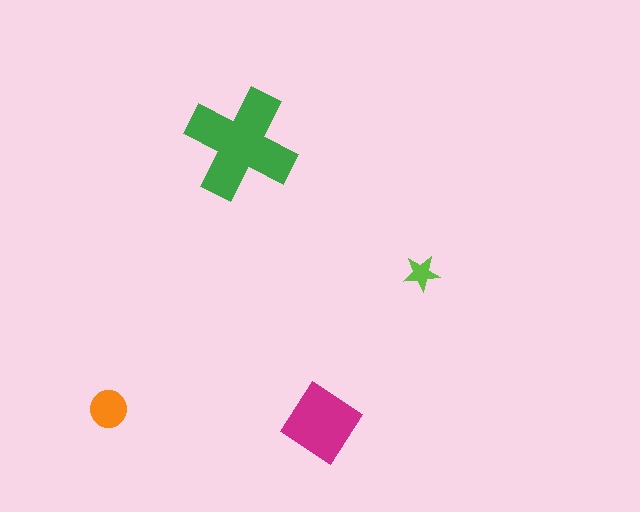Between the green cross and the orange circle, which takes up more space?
The green cross.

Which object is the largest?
The green cross.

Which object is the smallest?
The lime star.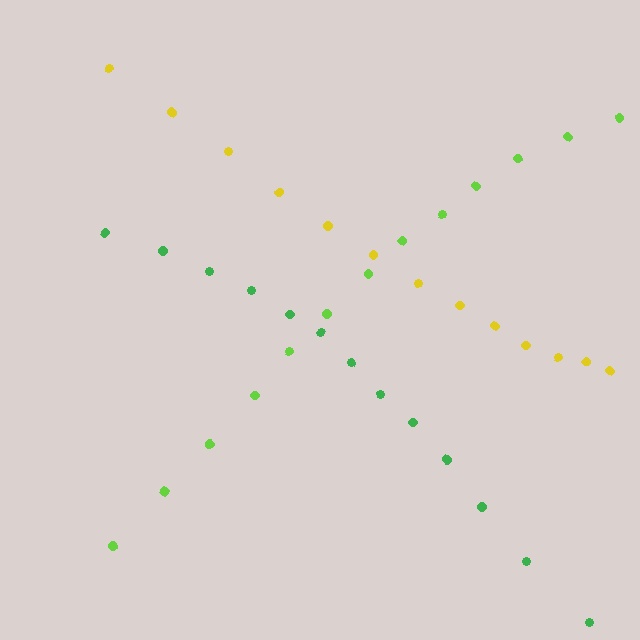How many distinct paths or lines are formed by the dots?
There are 3 distinct paths.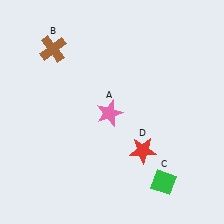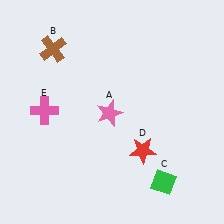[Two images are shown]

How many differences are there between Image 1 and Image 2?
There is 1 difference between the two images.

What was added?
A pink cross (E) was added in Image 2.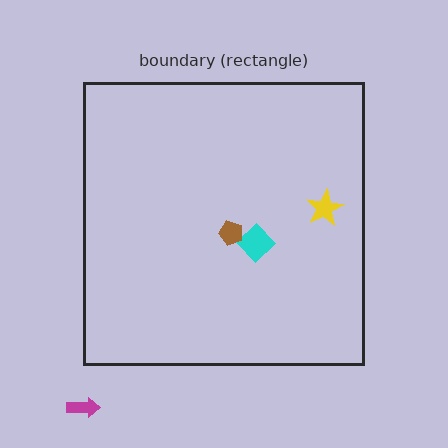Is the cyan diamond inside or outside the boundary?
Inside.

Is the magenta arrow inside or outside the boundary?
Outside.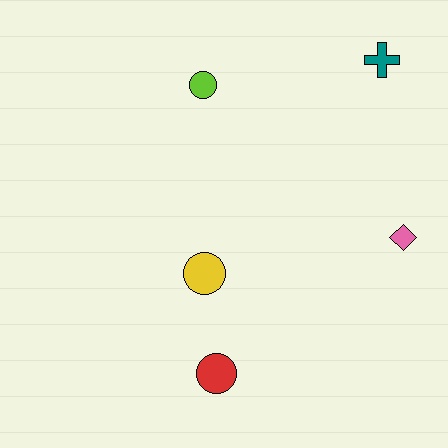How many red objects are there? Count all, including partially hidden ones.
There is 1 red object.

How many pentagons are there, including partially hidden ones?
There are no pentagons.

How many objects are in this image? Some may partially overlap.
There are 5 objects.